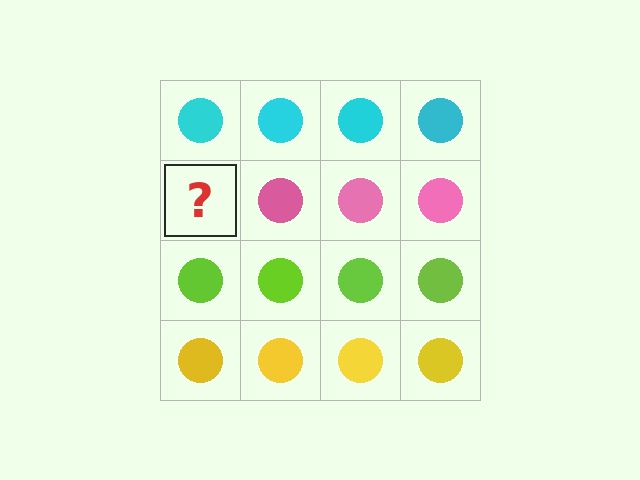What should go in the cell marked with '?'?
The missing cell should contain a pink circle.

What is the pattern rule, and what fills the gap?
The rule is that each row has a consistent color. The gap should be filled with a pink circle.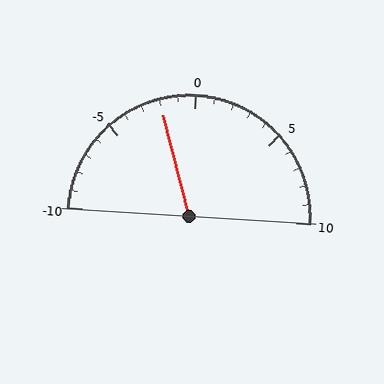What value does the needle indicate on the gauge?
The needle indicates approximately -2.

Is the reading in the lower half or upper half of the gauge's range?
The reading is in the lower half of the range (-10 to 10).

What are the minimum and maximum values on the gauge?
The gauge ranges from -10 to 10.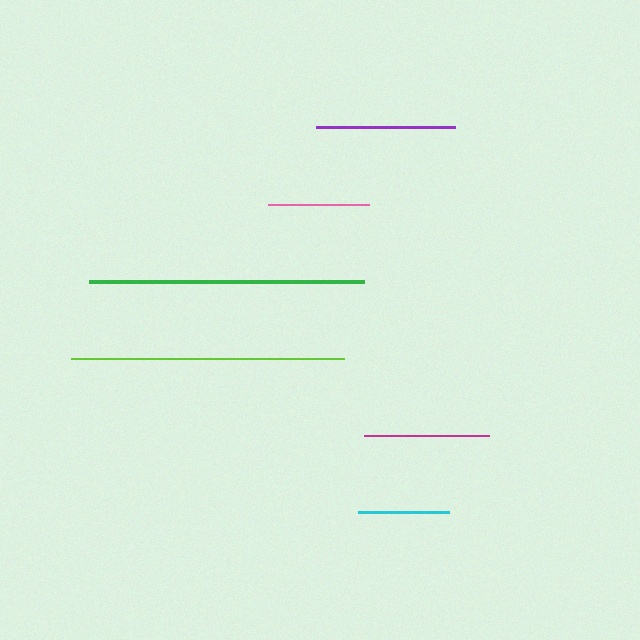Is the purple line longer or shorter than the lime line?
The lime line is longer than the purple line.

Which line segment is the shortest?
The cyan line is the shortest at approximately 91 pixels.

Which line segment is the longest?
The green line is the longest at approximately 275 pixels.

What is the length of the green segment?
The green segment is approximately 275 pixels long.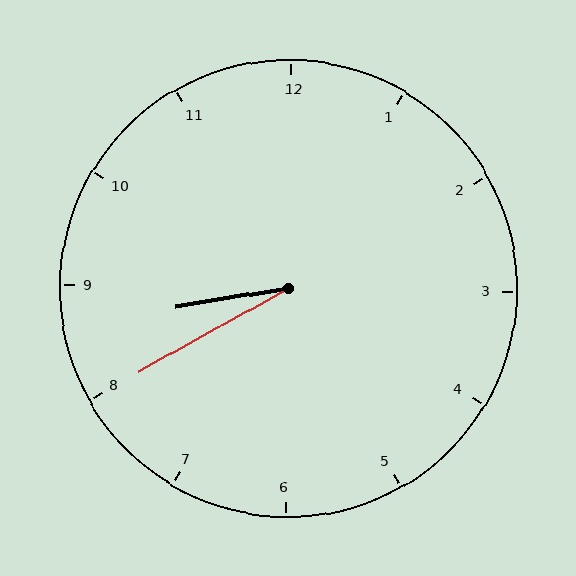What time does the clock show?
8:40.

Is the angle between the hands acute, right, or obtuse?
It is acute.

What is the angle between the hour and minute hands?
Approximately 20 degrees.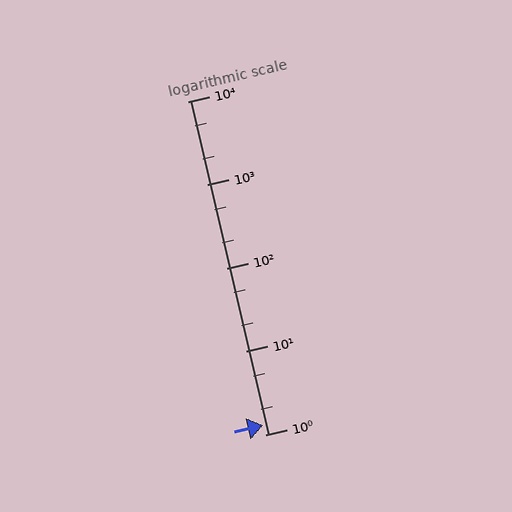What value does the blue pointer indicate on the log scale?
The pointer indicates approximately 1.3.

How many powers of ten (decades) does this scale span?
The scale spans 4 decades, from 1 to 10000.